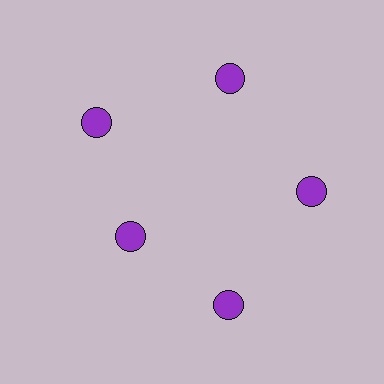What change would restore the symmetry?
The symmetry would be restored by moving it outward, back onto the ring so that all 5 circles sit at equal angles and equal distance from the center.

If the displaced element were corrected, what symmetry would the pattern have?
It would have 5-fold rotational symmetry — the pattern would map onto itself every 72 degrees.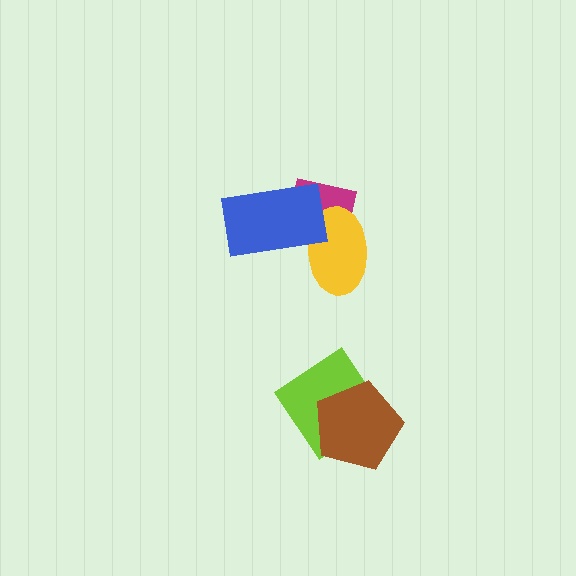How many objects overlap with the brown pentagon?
1 object overlaps with the brown pentagon.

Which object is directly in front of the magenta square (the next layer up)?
The yellow ellipse is directly in front of the magenta square.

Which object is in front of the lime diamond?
The brown pentagon is in front of the lime diamond.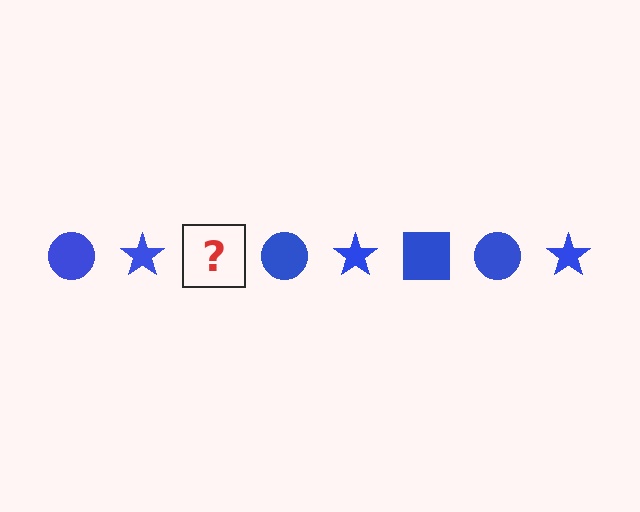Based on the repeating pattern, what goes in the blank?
The blank should be a blue square.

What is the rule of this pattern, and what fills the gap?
The rule is that the pattern cycles through circle, star, square shapes in blue. The gap should be filled with a blue square.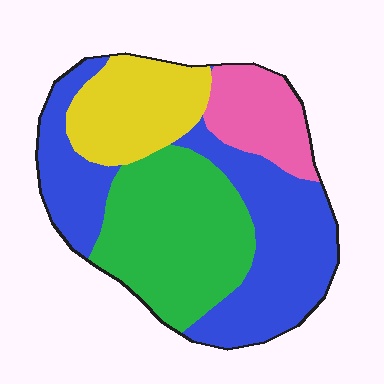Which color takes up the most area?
Blue, at roughly 40%.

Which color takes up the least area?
Pink, at roughly 15%.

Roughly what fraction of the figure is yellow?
Yellow covers roughly 20% of the figure.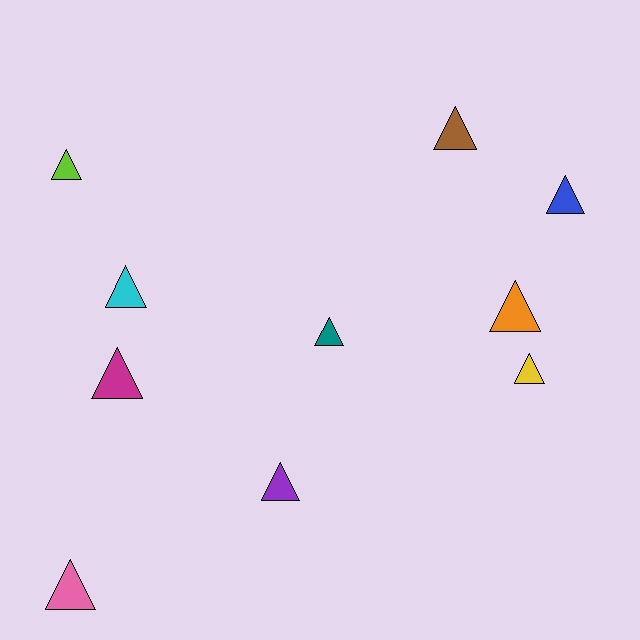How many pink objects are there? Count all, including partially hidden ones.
There is 1 pink object.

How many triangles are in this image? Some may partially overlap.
There are 10 triangles.